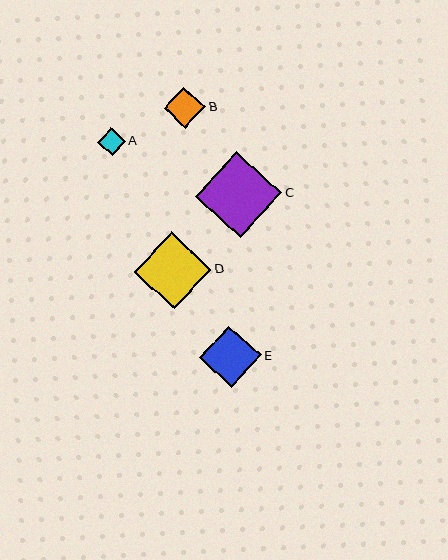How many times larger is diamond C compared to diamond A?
Diamond C is approximately 3.1 times the size of diamond A.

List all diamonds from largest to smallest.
From largest to smallest: C, D, E, B, A.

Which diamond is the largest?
Diamond C is the largest with a size of approximately 86 pixels.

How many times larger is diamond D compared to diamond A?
Diamond D is approximately 2.7 times the size of diamond A.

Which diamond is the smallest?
Diamond A is the smallest with a size of approximately 28 pixels.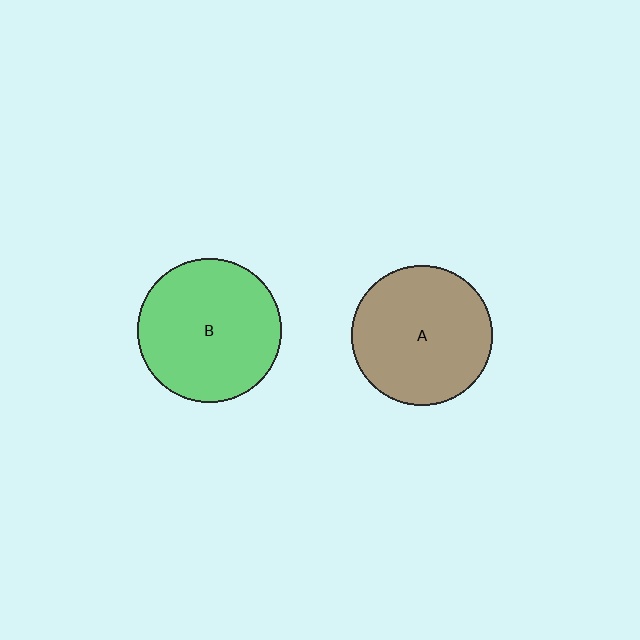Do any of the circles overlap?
No, none of the circles overlap.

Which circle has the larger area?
Circle B (green).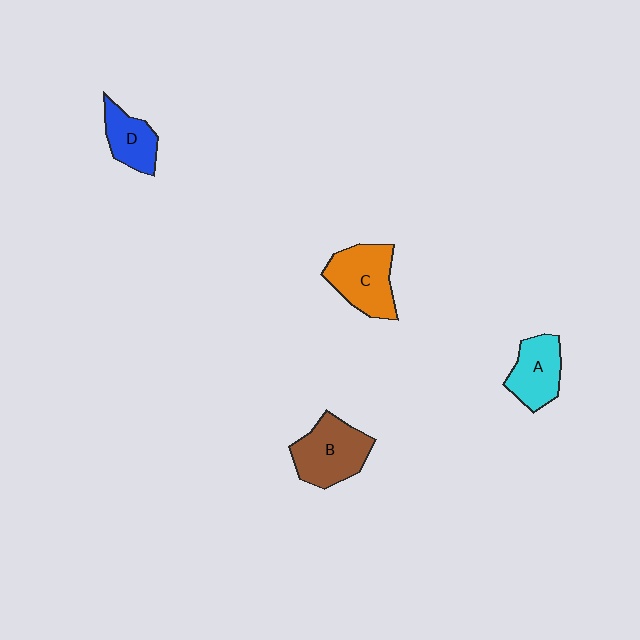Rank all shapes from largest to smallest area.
From largest to smallest: B (brown), C (orange), A (cyan), D (blue).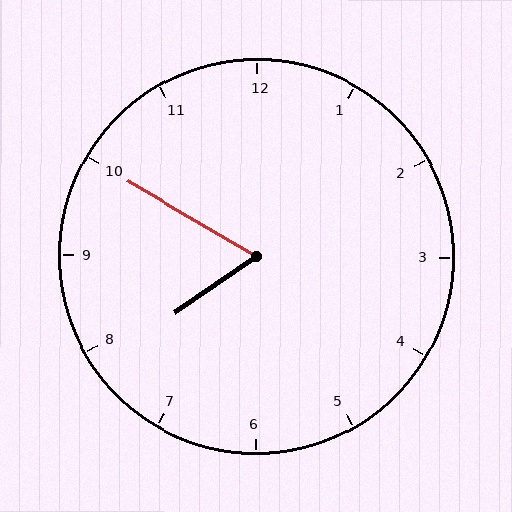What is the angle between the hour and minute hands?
Approximately 65 degrees.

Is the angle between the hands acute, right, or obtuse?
It is acute.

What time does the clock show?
7:50.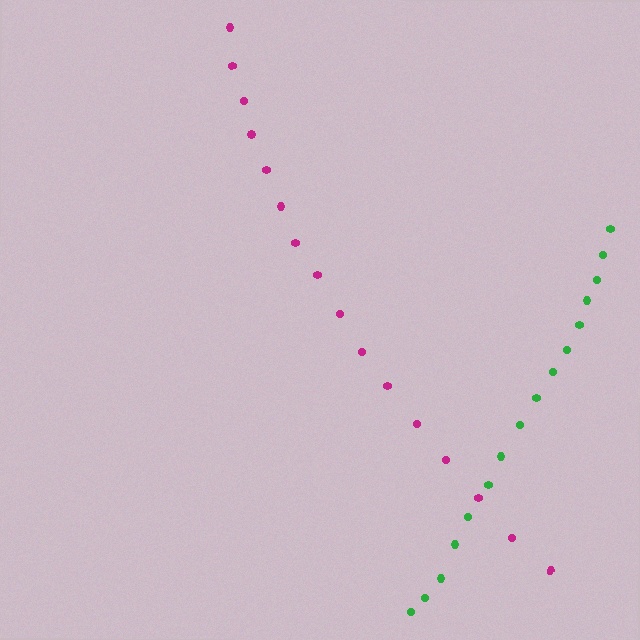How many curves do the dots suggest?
There are 2 distinct paths.